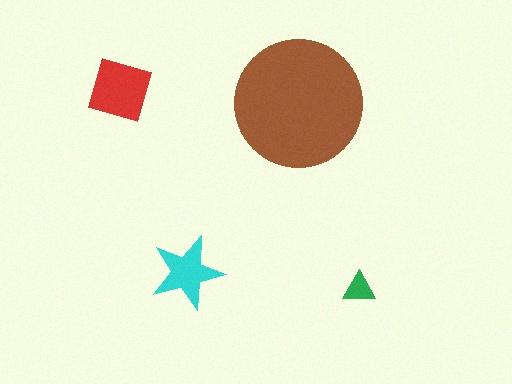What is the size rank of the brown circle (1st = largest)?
1st.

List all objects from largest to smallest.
The brown circle, the red square, the cyan star, the green triangle.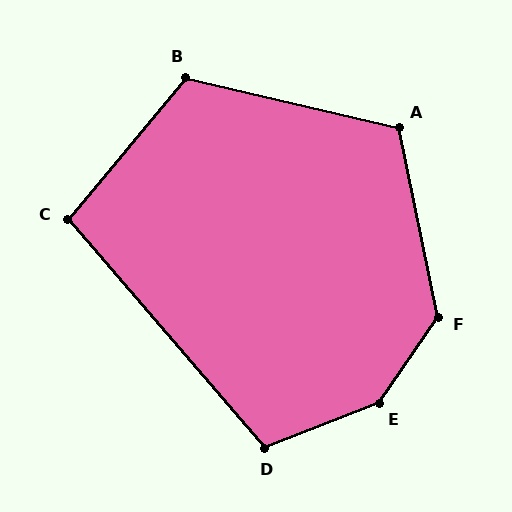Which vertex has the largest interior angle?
E, at approximately 146 degrees.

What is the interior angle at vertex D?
Approximately 110 degrees (obtuse).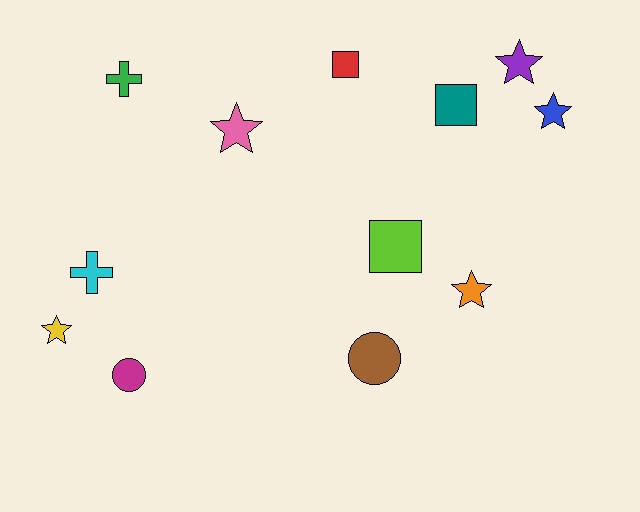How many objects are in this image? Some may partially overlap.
There are 12 objects.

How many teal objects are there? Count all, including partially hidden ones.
There is 1 teal object.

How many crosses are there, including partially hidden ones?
There are 2 crosses.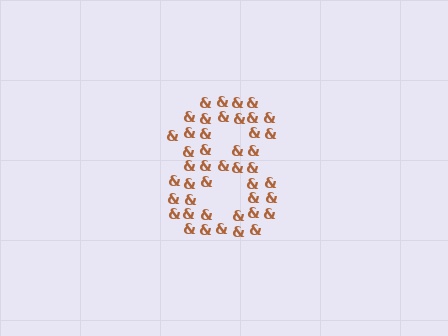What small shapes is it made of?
It is made of small ampersands.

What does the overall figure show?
The overall figure shows the digit 8.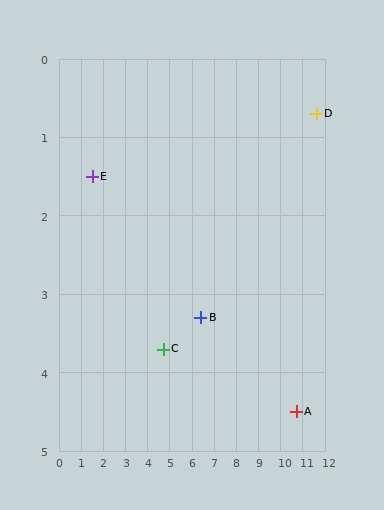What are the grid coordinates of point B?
Point B is at approximately (6.4, 3.3).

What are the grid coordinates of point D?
Point D is at approximately (11.6, 0.7).